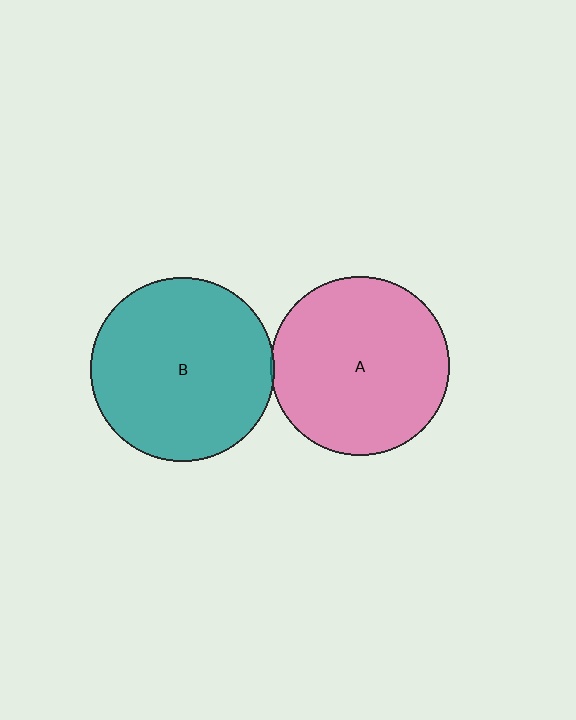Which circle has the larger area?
Circle B (teal).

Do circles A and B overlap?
Yes.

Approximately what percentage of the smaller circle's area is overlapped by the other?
Approximately 5%.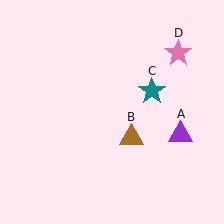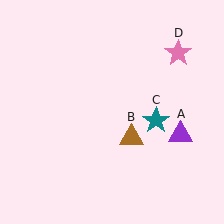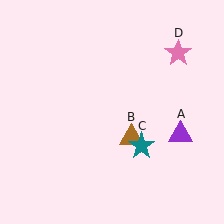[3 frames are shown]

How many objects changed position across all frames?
1 object changed position: teal star (object C).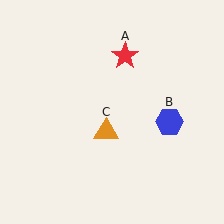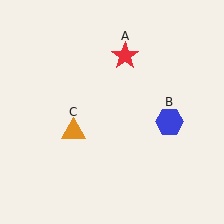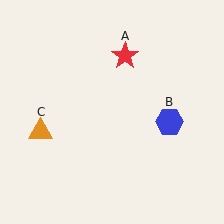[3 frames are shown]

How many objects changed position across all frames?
1 object changed position: orange triangle (object C).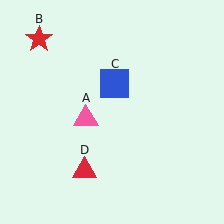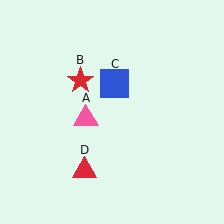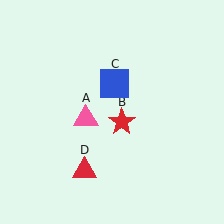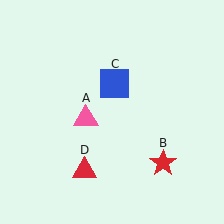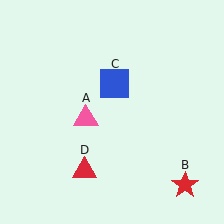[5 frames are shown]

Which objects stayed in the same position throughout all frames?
Pink triangle (object A) and blue square (object C) and red triangle (object D) remained stationary.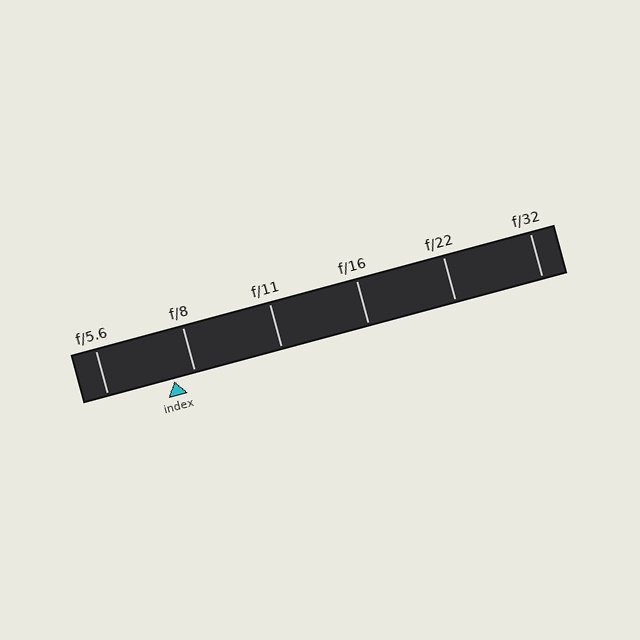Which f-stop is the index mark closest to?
The index mark is closest to f/8.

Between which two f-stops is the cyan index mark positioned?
The index mark is between f/5.6 and f/8.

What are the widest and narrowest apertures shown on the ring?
The widest aperture shown is f/5.6 and the narrowest is f/32.